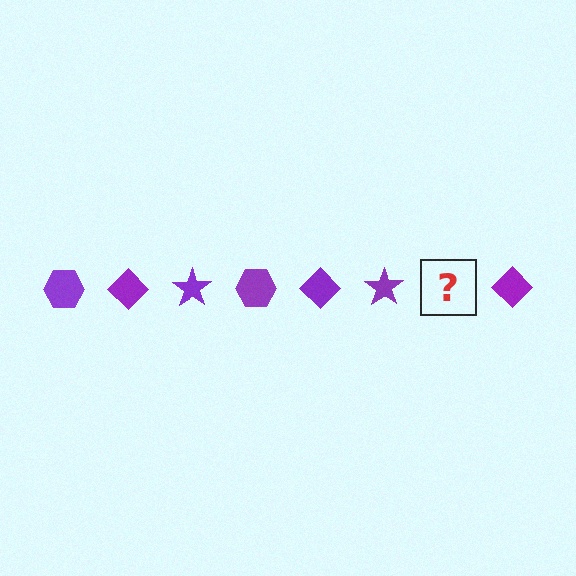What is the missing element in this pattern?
The missing element is a purple hexagon.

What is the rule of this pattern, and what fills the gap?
The rule is that the pattern cycles through hexagon, diamond, star shapes in purple. The gap should be filled with a purple hexagon.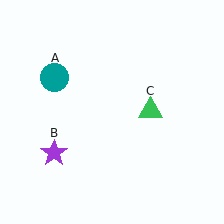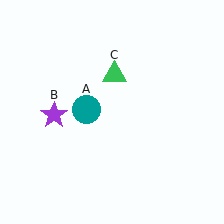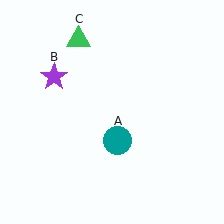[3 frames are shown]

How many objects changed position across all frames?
3 objects changed position: teal circle (object A), purple star (object B), green triangle (object C).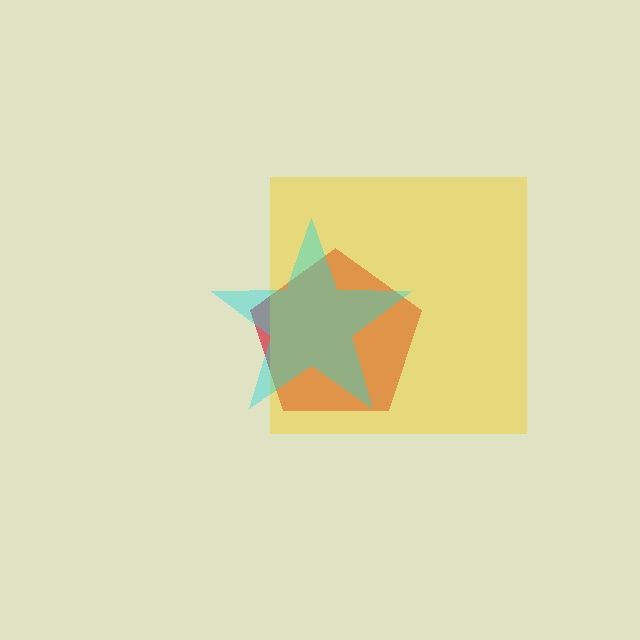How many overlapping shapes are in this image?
There are 3 overlapping shapes in the image.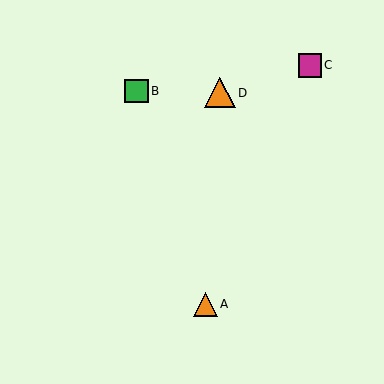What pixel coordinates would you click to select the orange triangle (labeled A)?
Click at (205, 304) to select the orange triangle A.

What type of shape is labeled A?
Shape A is an orange triangle.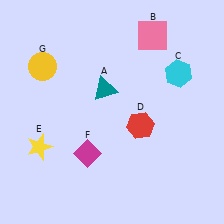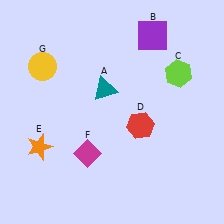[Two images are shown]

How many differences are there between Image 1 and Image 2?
There are 3 differences between the two images.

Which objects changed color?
B changed from pink to purple. C changed from cyan to lime. E changed from yellow to orange.